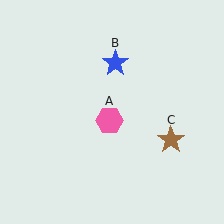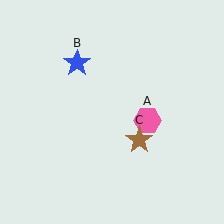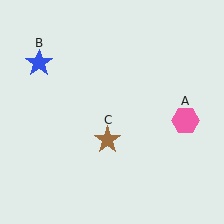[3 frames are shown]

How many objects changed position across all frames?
3 objects changed position: pink hexagon (object A), blue star (object B), brown star (object C).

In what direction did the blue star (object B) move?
The blue star (object B) moved left.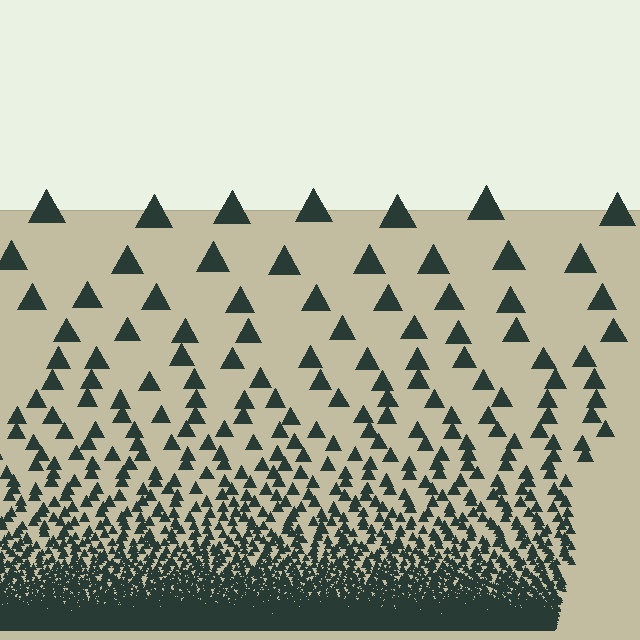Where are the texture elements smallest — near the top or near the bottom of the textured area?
Near the bottom.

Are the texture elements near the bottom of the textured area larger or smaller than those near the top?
Smaller. The gradient is inverted — elements near the bottom are smaller and denser.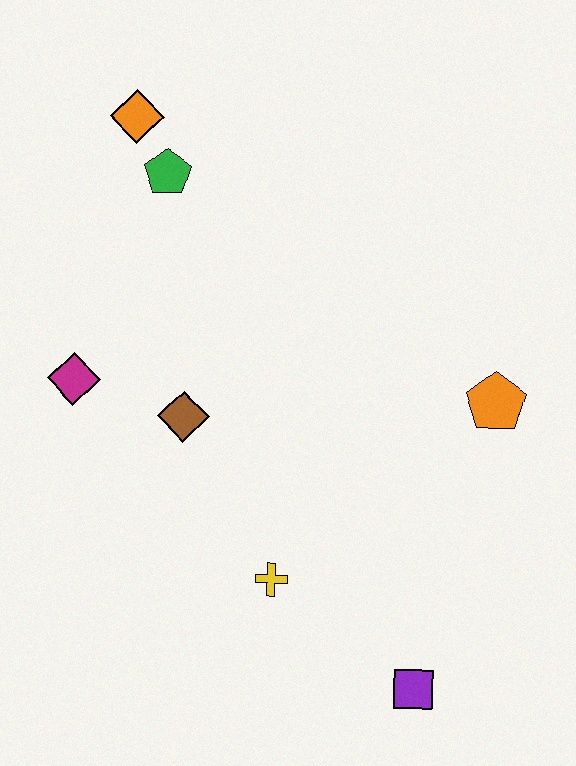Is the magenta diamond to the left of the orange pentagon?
Yes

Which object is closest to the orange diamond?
The green pentagon is closest to the orange diamond.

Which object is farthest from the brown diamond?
The purple square is farthest from the brown diamond.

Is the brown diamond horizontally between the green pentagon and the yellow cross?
Yes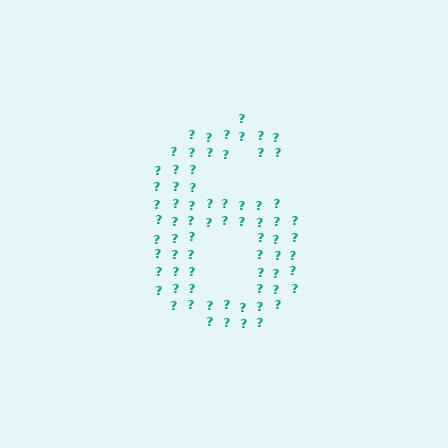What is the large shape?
The large shape is the digit 6.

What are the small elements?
The small elements are question marks.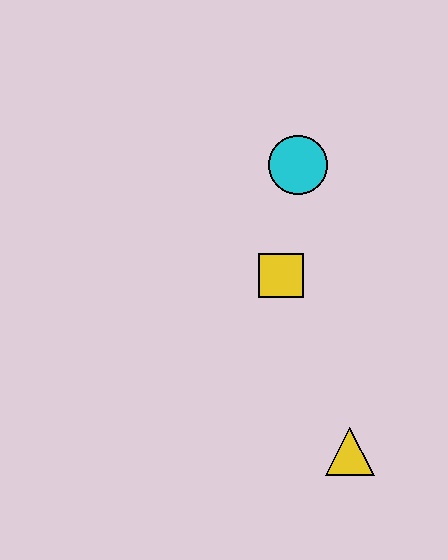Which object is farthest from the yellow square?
The yellow triangle is farthest from the yellow square.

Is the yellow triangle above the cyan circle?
No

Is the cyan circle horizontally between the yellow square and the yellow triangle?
Yes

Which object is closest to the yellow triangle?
The yellow square is closest to the yellow triangle.